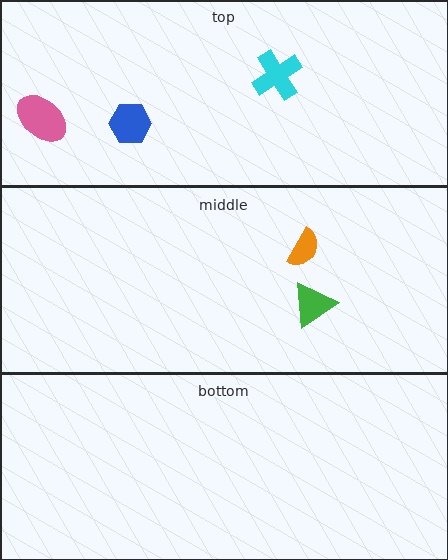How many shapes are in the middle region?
2.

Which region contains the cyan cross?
The top region.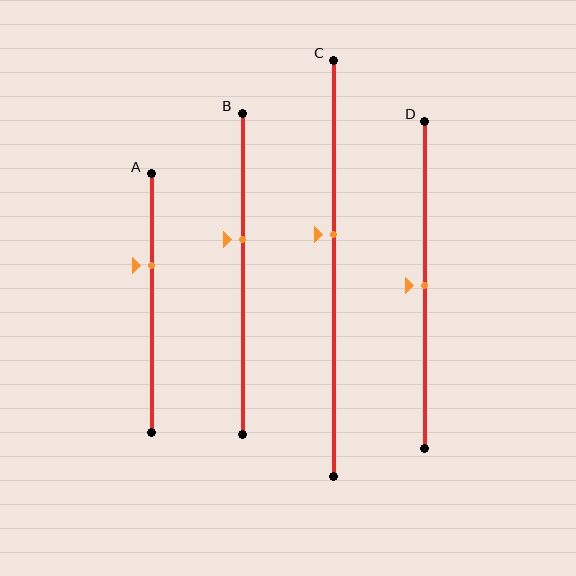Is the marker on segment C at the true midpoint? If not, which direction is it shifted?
No, the marker on segment C is shifted upward by about 8% of the segment length.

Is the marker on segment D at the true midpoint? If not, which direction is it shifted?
Yes, the marker on segment D is at the true midpoint.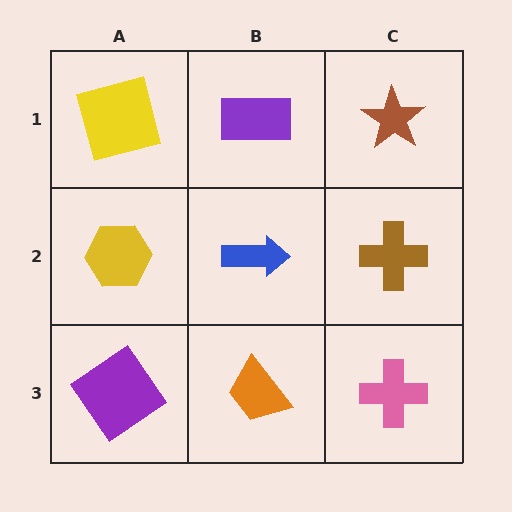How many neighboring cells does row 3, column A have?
2.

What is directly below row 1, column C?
A brown cross.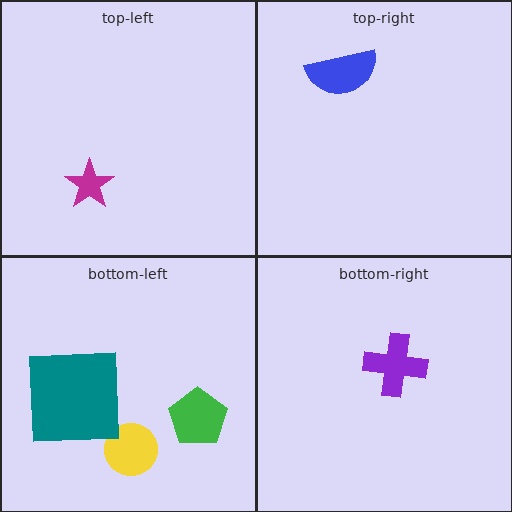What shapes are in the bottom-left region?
The yellow circle, the teal square, the green pentagon.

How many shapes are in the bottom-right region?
1.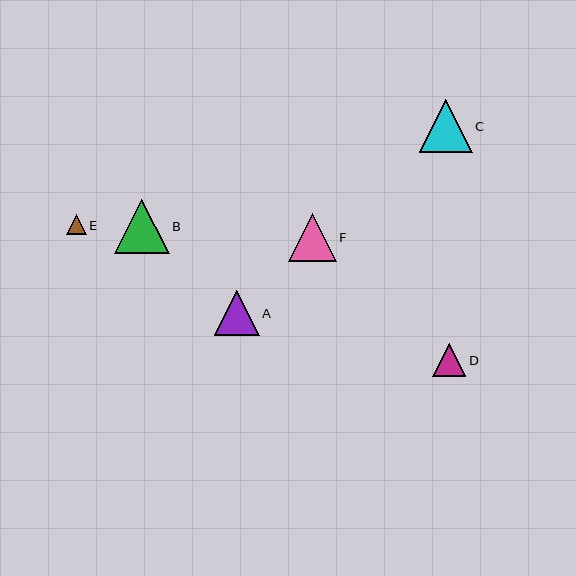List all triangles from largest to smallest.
From largest to smallest: B, C, F, A, D, E.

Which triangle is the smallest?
Triangle E is the smallest with a size of approximately 20 pixels.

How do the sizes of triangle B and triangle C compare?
Triangle B and triangle C are approximately the same size.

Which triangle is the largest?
Triangle B is the largest with a size of approximately 54 pixels.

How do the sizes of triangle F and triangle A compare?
Triangle F and triangle A are approximately the same size.